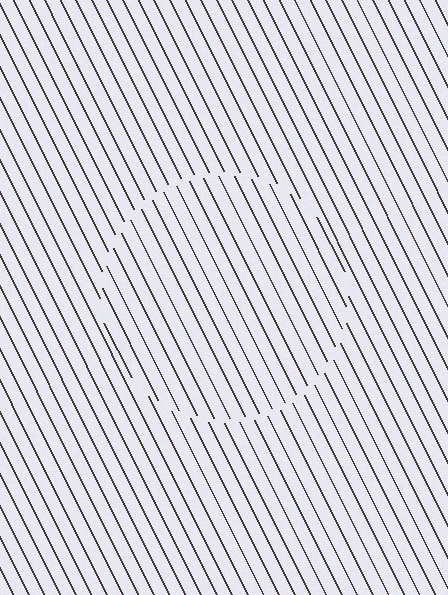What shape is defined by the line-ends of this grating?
An illusory circle. The interior of the shape contains the same grating, shifted by half a period — the contour is defined by the phase discontinuity where line-ends from the inner and outer gratings abut.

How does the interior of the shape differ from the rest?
The interior of the shape contains the same grating, shifted by half a period — the contour is defined by the phase discontinuity where line-ends from the inner and outer gratings abut.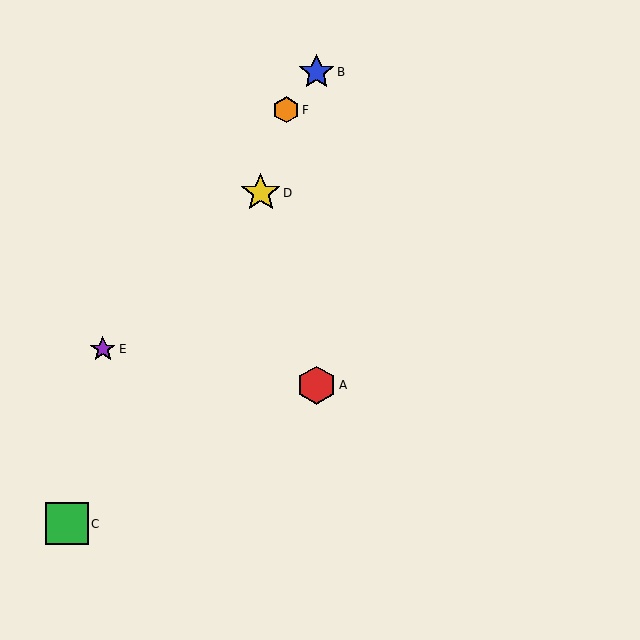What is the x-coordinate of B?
Object B is at x≈316.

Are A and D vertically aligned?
No, A is at x≈316 and D is at x≈261.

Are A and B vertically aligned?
Yes, both are at x≈316.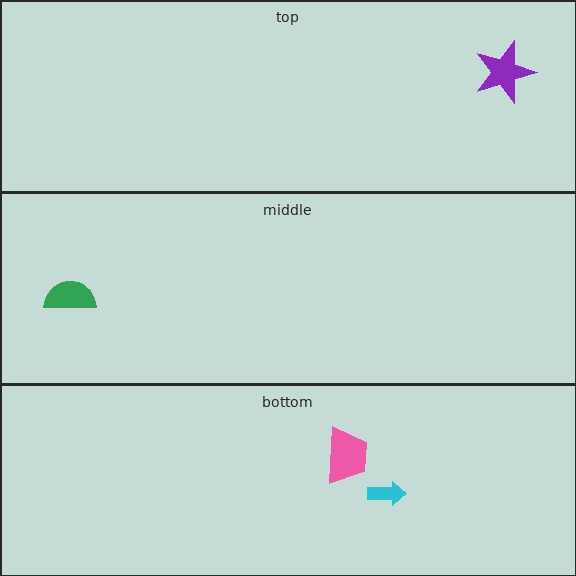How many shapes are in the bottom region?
2.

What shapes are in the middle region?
The green semicircle.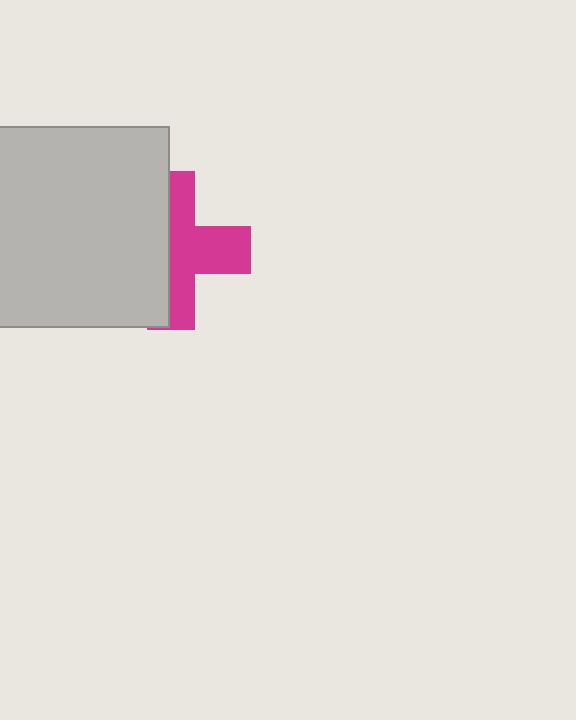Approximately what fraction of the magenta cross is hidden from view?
Roughly 47% of the magenta cross is hidden behind the light gray square.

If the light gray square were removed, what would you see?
You would see the complete magenta cross.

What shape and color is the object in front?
The object in front is a light gray square.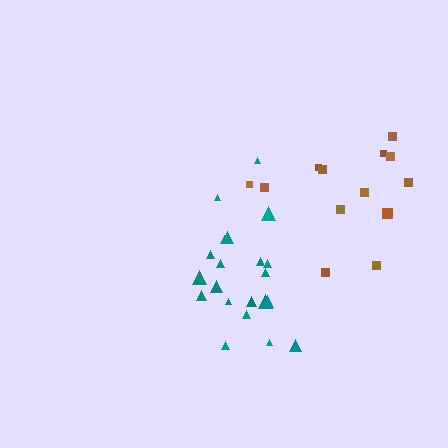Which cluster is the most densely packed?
Teal.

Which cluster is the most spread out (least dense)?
Brown.